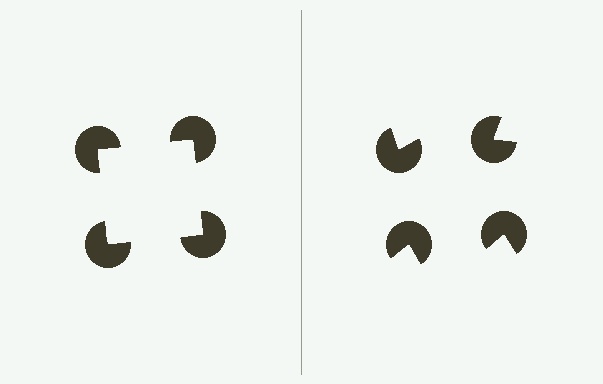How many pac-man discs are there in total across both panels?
8 — 4 on each side.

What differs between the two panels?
The pac-man discs are positioned identically on both sides; only the wedge orientations differ. On the left they align to a square; on the right they are misaligned.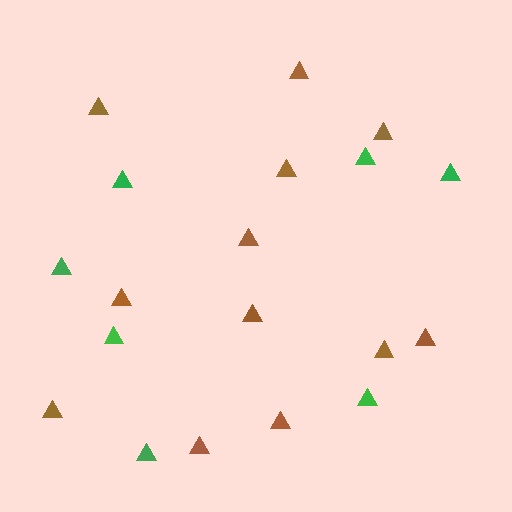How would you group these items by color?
There are 2 groups: one group of brown triangles (12) and one group of green triangles (7).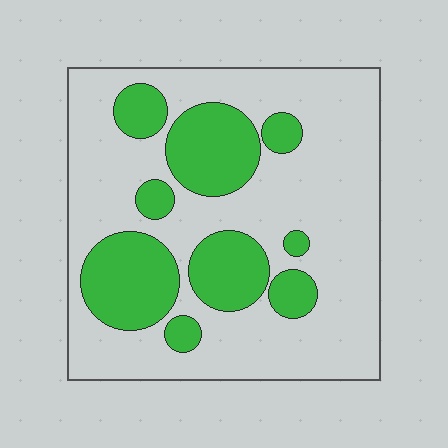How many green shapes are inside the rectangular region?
9.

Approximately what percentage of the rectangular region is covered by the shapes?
Approximately 30%.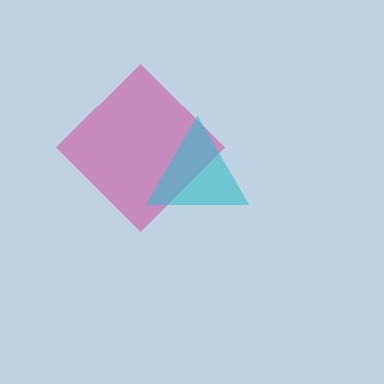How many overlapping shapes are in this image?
There are 2 overlapping shapes in the image.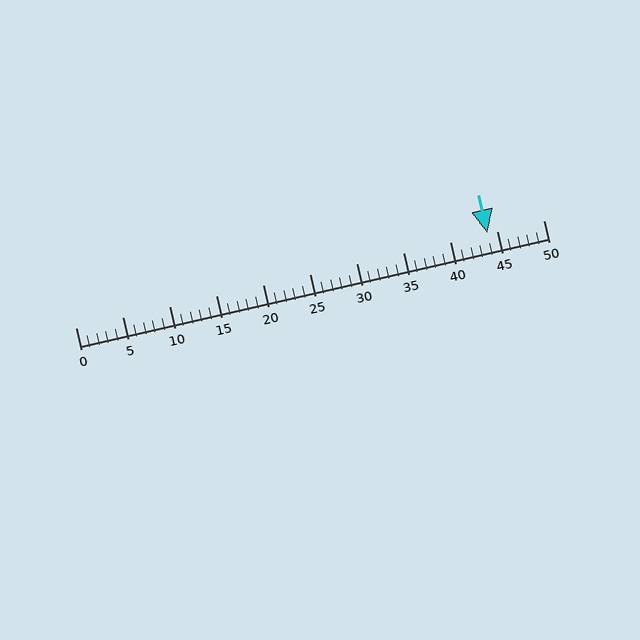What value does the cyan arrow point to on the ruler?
The cyan arrow points to approximately 44.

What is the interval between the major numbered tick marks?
The major tick marks are spaced 5 units apart.